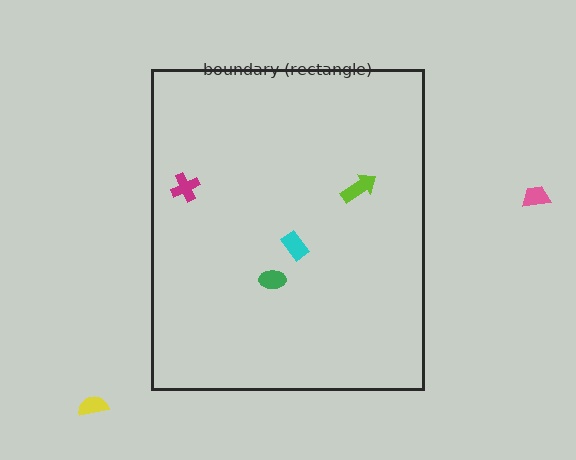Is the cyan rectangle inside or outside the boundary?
Inside.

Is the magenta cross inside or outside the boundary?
Inside.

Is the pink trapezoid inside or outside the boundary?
Outside.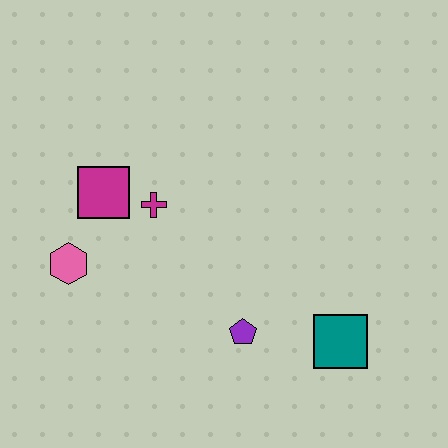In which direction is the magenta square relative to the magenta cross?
The magenta square is to the left of the magenta cross.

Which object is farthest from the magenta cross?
The teal square is farthest from the magenta cross.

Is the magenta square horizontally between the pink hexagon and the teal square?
Yes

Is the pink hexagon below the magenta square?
Yes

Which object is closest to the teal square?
The purple pentagon is closest to the teal square.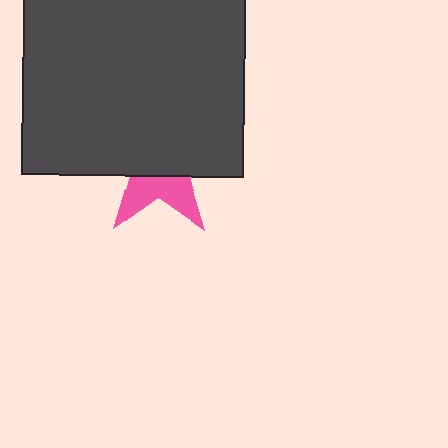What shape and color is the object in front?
The object in front is a dark gray square.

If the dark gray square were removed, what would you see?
You would see the complete pink star.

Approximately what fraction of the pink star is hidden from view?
Roughly 64% of the pink star is hidden behind the dark gray square.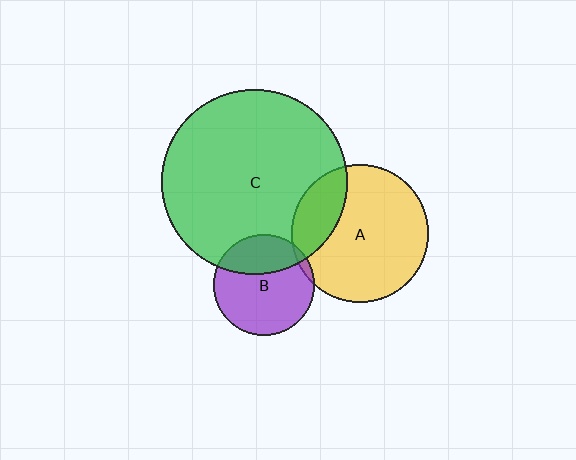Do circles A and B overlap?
Yes.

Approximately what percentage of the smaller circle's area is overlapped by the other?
Approximately 5%.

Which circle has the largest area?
Circle C (green).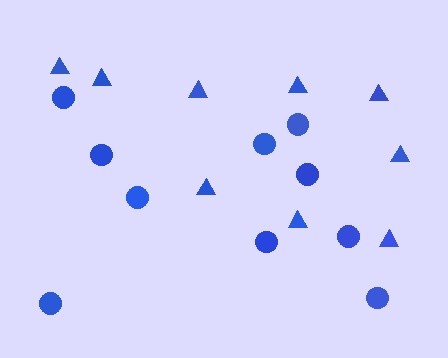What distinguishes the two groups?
There are 2 groups: one group of circles (10) and one group of triangles (9).